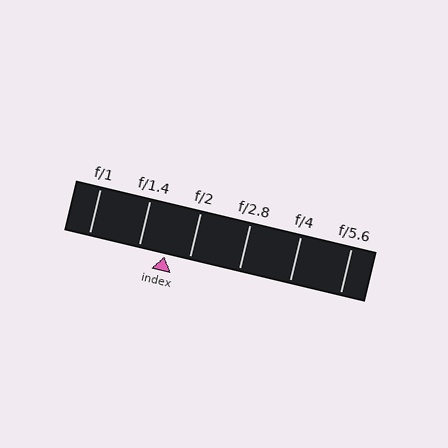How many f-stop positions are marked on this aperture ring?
There are 6 f-stop positions marked.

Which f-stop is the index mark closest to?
The index mark is closest to f/2.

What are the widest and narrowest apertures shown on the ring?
The widest aperture shown is f/1 and the narrowest is f/5.6.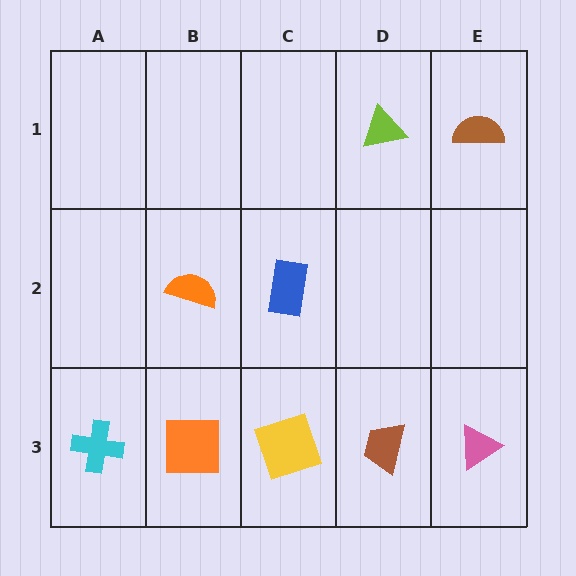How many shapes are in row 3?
5 shapes.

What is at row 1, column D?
A lime triangle.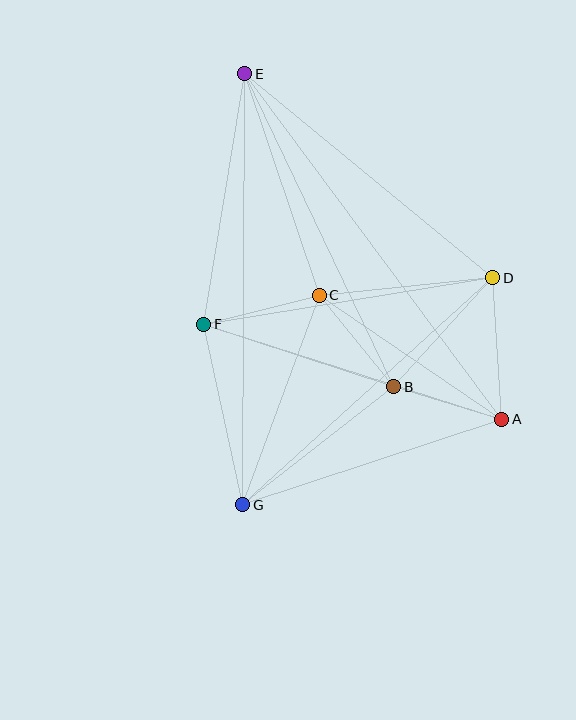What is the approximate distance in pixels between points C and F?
The distance between C and F is approximately 120 pixels.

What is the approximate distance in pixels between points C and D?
The distance between C and D is approximately 174 pixels.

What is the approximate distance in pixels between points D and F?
The distance between D and F is approximately 293 pixels.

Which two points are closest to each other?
Points A and B are closest to each other.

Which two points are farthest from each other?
Points E and G are farthest from each other.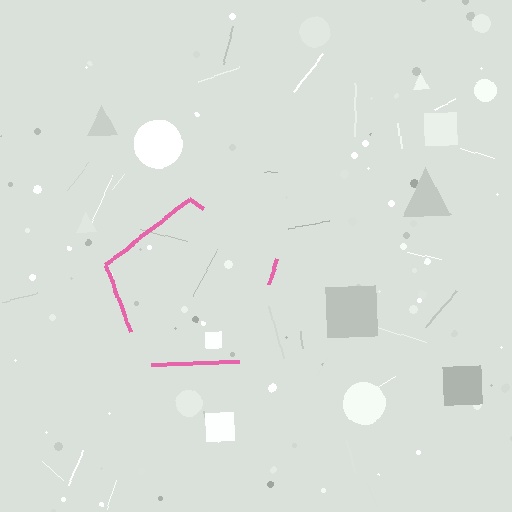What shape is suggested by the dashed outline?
The dashed outline suggests a pentagon.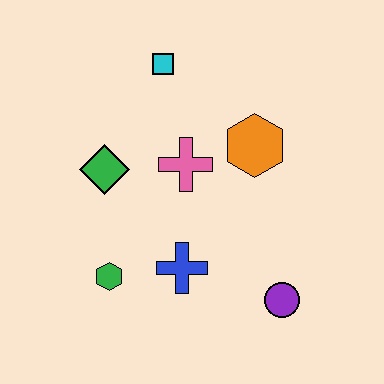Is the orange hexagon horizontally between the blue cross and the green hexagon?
No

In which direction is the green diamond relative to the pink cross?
The green diamond is to the left of the pink cross.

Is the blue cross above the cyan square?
No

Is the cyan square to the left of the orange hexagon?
Yes